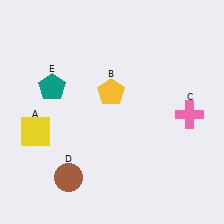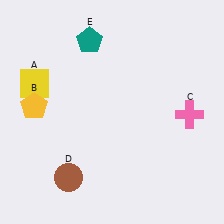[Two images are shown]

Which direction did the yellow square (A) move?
The yellow square (A) moved up.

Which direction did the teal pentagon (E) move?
The teal pentagon (E) moved up.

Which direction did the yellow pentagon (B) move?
The yellow pentagon (B) moved left.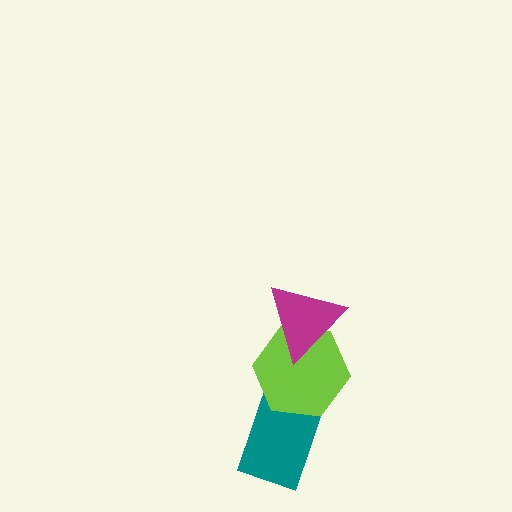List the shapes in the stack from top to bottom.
From top to bottom: the magenta triangle, the lime hexagon, the teal rectangle.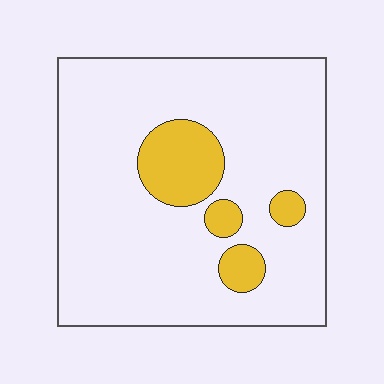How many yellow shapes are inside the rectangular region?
4.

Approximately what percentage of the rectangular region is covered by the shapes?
Approximately 15%.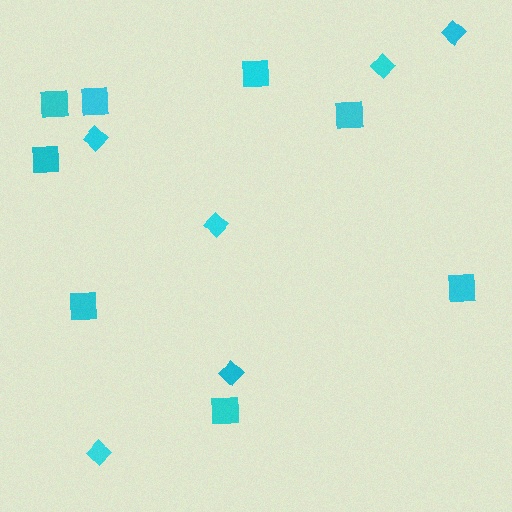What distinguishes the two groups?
There are 2 groups: one group of diamonds (6) and one group of squares (8).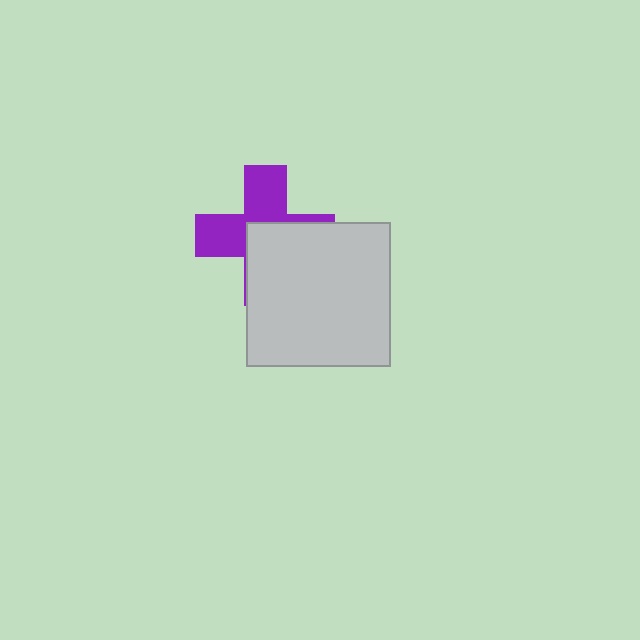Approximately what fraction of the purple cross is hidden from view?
Roughly 51% of the purple cross is hidden behind the light gray square.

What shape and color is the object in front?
The object in front is a light gray square.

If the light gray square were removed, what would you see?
You would see the complete purple cross.